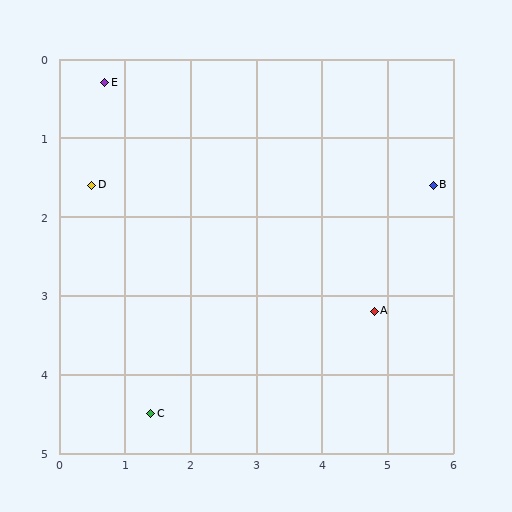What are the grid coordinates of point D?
Point D is at approximately (0.5, 1.6).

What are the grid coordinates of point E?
Point E is at approximately (0.7, 0.3).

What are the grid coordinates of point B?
Point B is at approximately (5.7, 1.6).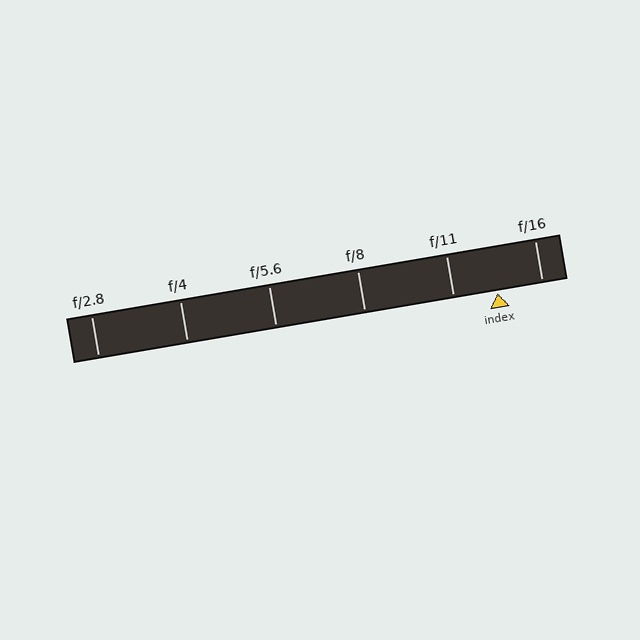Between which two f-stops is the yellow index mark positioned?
The index mark is between f/11 and f/16.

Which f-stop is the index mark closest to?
The index mark is closest to f/11.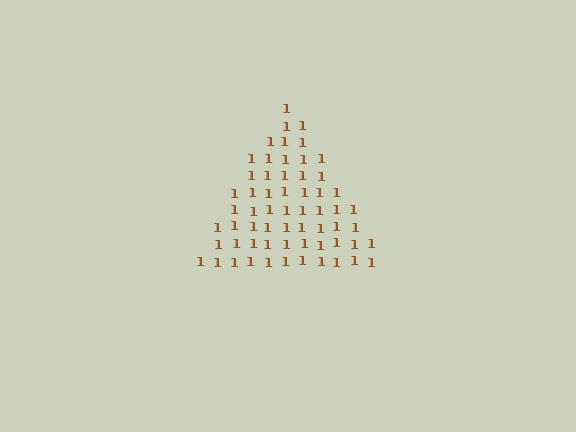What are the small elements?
The small elements are digit 1's.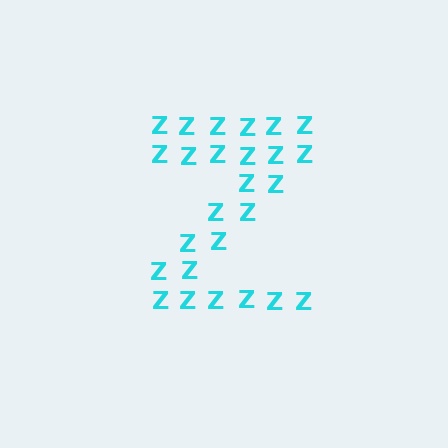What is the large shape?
The large shape is the letter Z.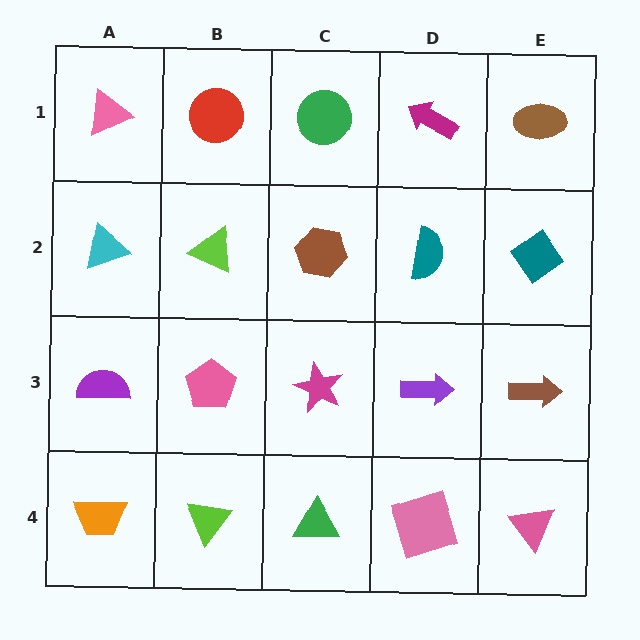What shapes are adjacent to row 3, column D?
A teal semicircle (row 2, column D), a pink square (row 4, column D), a magenta star (row 3, column C), a brown arrow (row 3, column E).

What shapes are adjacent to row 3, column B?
A lime triangle (row 2, column B), a lime triangle (row 4, column B), a purple semicircle (row 3, column A), a magenta star (row 3, column C).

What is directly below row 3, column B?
A lime triangle.